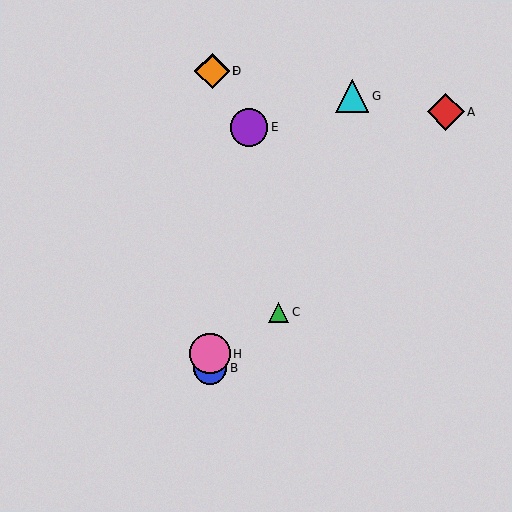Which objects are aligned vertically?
Objects B, D, F, H are aligned vertically.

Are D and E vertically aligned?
No, D is at x≈212 and E is at x≈249.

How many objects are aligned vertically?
4 objects (B, D, F, H) are aligned vertically.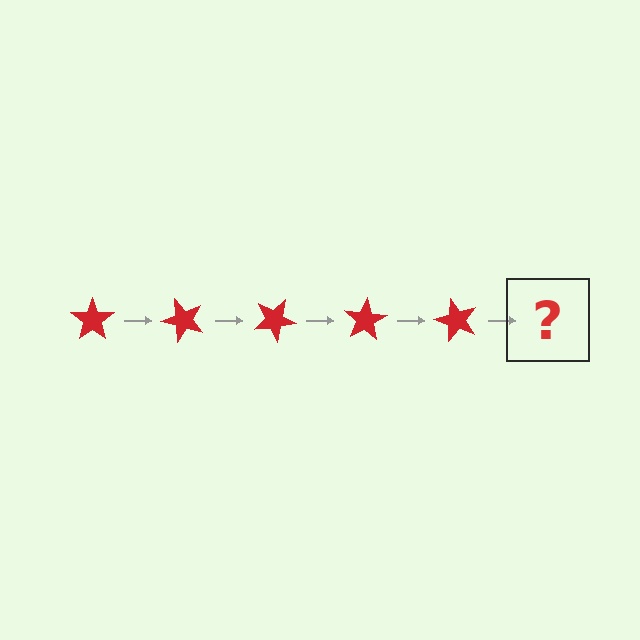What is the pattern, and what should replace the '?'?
The pattern is that the star rotates 50 degrees each step. The '?' should be a red star rotated 250 degrees.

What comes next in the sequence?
The next element should be a red star rotated 250 degrees.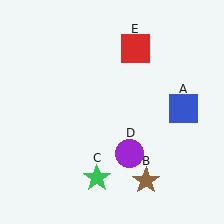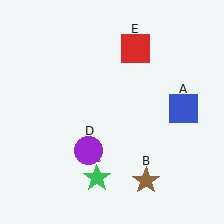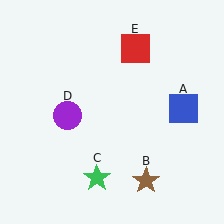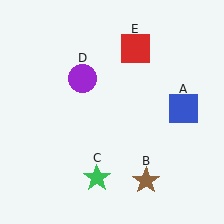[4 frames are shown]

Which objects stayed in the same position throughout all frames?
Blue square (object A) and brown star (object B) and green star (object C) and red square (object E) remained stationary.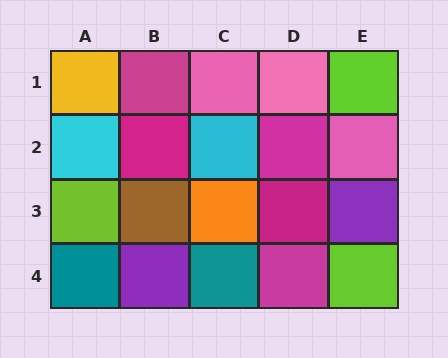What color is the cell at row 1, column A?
Yellow.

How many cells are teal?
2 cells are teal.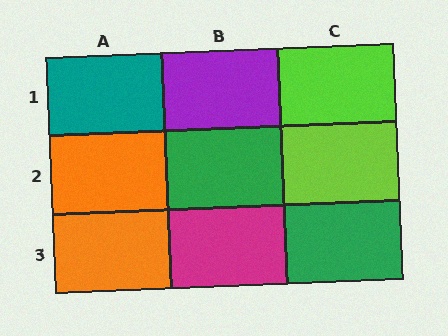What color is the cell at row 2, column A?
Orange.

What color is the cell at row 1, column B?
Purple.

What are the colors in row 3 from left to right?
Orange, magenta, green.